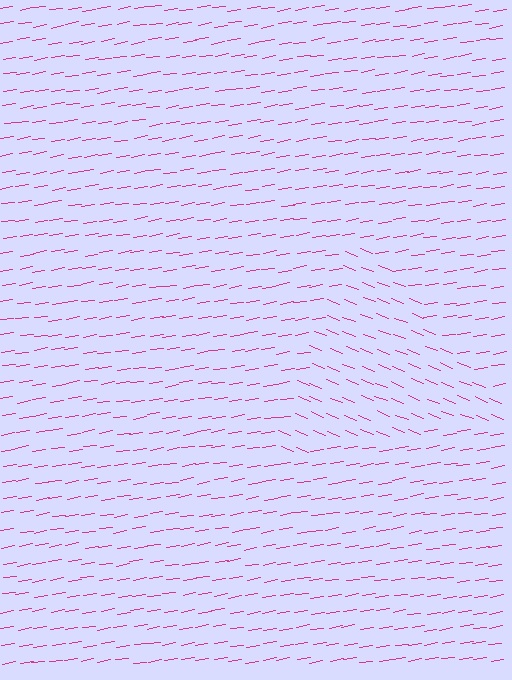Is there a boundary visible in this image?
Yes, there is a texture boundary formed by a change in line orientation.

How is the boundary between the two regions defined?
The boundary is defined purely by a change in line orientation (approximately 30 degrees difference). All lines are the same color and thickness.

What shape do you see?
I see a triangle.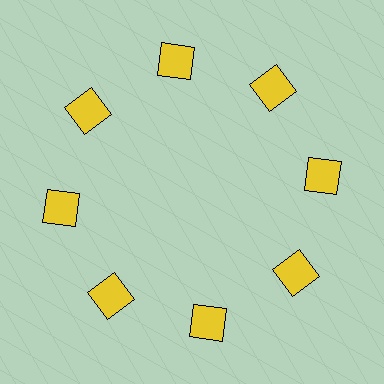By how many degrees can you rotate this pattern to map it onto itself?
The pattern maps onto itself every 45 degrees of rotation.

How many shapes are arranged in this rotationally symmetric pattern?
There are 8 shapes, arranged in 8 groups of 1.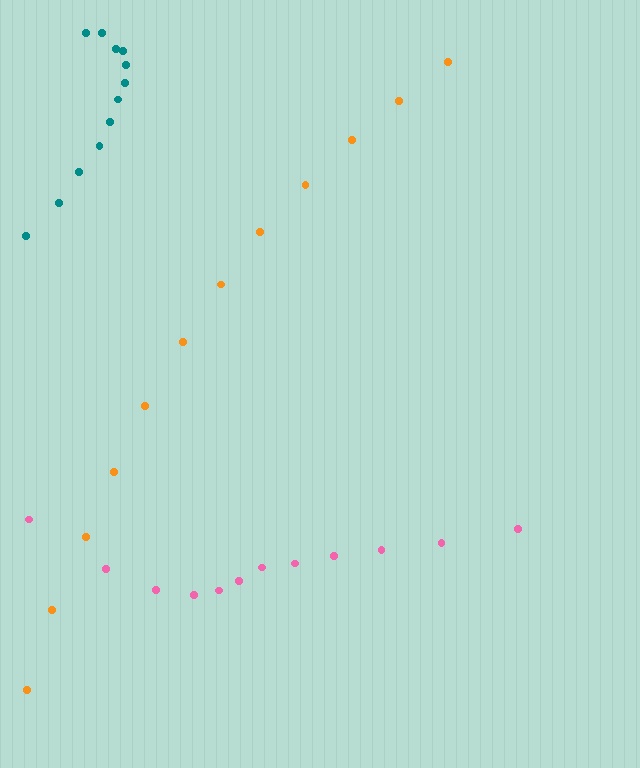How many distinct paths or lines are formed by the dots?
There are 3 distinct paths.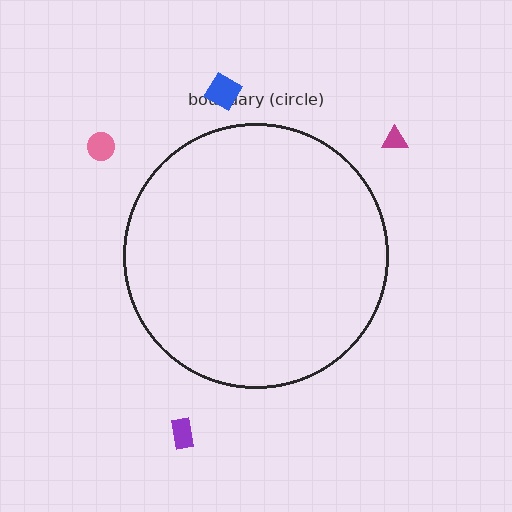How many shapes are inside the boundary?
0 inside, 4 outside.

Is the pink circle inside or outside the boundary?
Outside.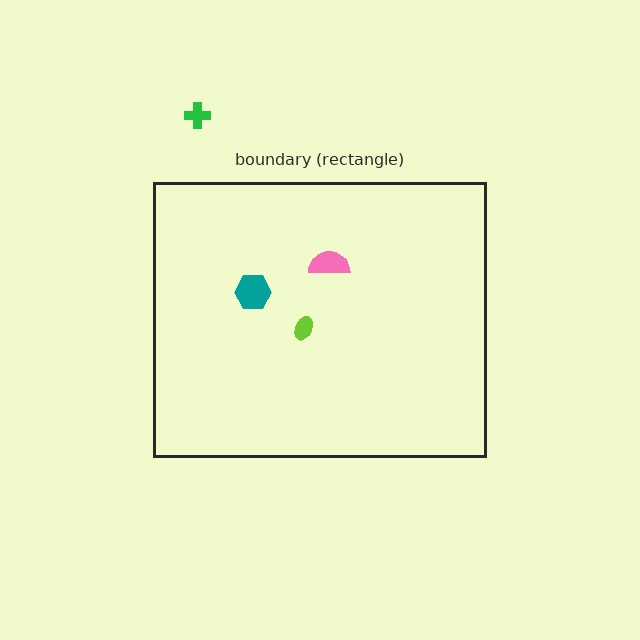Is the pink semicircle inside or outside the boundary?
Inside.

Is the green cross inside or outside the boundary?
Outside.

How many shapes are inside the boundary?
3 inside, 1 outside.